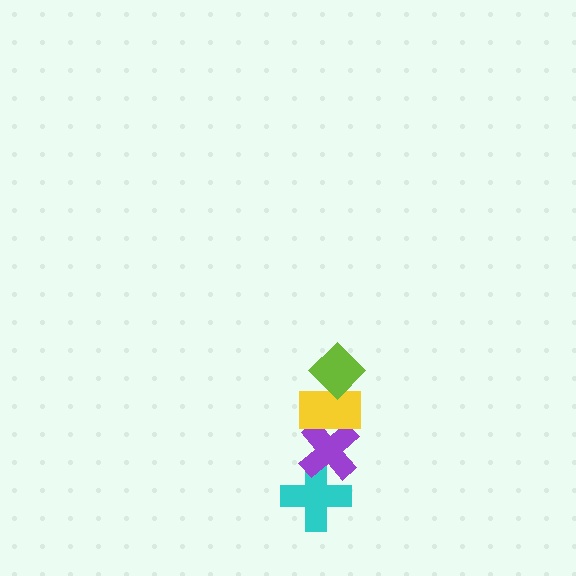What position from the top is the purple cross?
The purple cross is 3rd from the top.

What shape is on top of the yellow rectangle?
The lime diamond is on top of the yellow rectangle.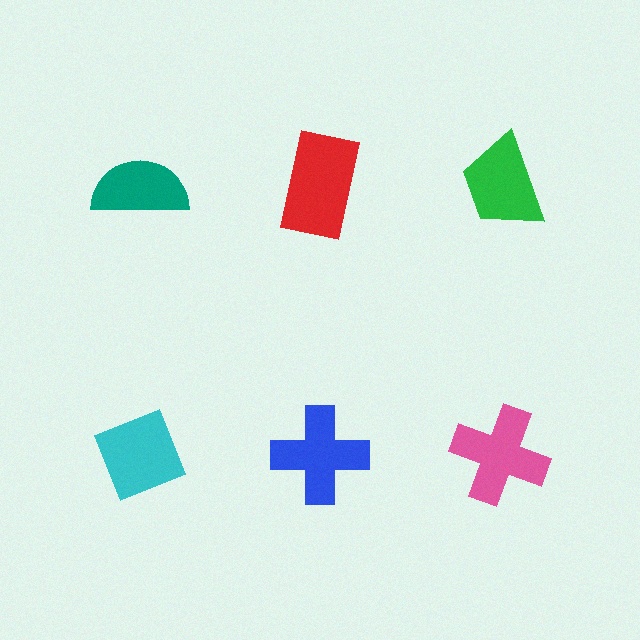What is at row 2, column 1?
A cyan diamond.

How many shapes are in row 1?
3 shapes.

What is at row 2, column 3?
A pink cross.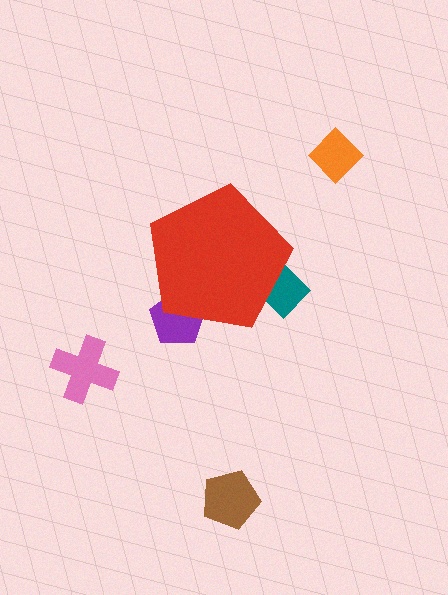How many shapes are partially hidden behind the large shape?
2 shapes are partially hidden.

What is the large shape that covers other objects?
A red pentagon.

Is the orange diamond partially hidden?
No, the orange diamond is fully visible.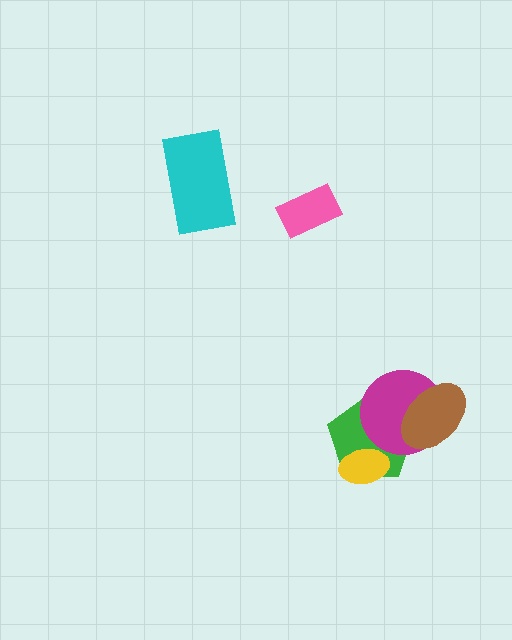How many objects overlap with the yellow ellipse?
1 object overlaps with the yellow ellipse.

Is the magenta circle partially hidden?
Yes, it is partially covered by another shape.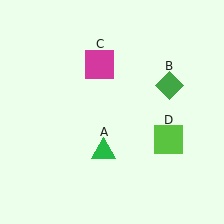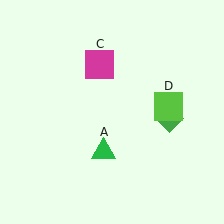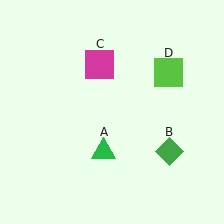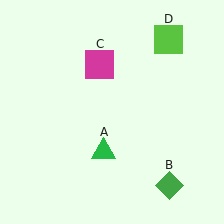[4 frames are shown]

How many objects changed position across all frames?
2 objects changed position: green diamond (object B), lime square (object D).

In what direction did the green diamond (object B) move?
The green diamond (object B) moved down.